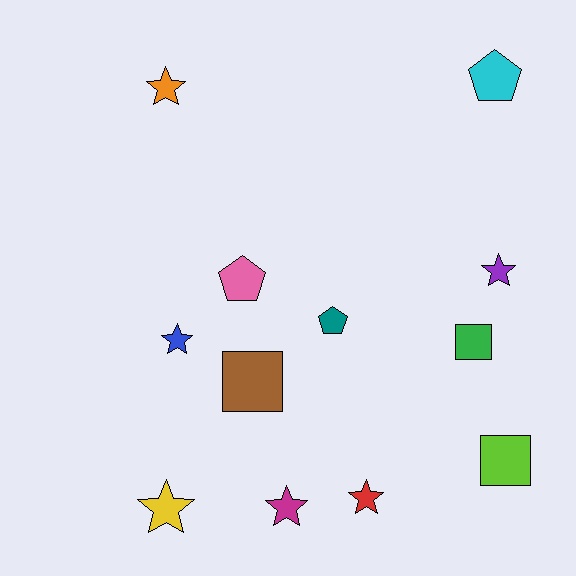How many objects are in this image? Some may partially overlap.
There are 12 objects.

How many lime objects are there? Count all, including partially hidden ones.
There is 1 lime object.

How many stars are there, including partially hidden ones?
There are 6 stars.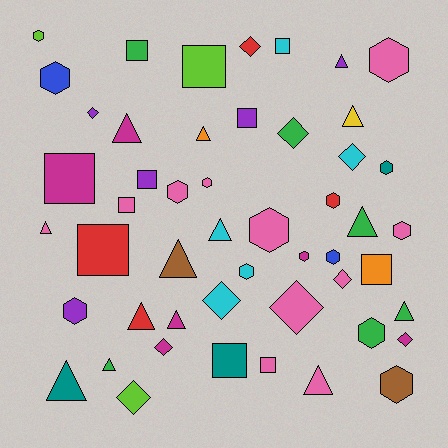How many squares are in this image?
There are 11 squares.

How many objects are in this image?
There are 50 objects.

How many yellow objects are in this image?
There is 1 yellow object.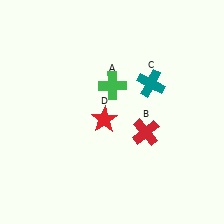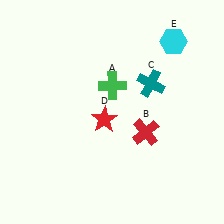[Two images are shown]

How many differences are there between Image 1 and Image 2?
There is 1 difference between the two images.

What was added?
A cyan hexagon (E) was added in Image 2.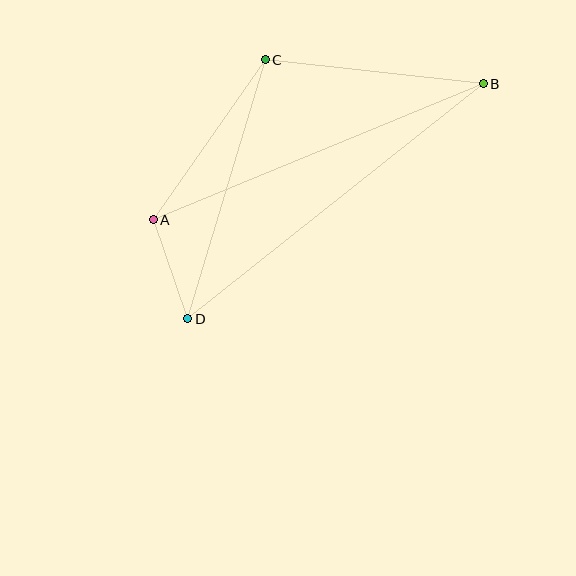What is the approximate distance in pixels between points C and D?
The distance between C and D is approximately 270 pixels.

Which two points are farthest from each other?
Points B and D are farthest from each other.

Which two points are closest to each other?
Points A and D are closest to each other.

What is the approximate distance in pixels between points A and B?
The distance between A and B is approximately 357 pixels.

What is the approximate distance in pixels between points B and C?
The distance between B and C is approximately 219 pixels.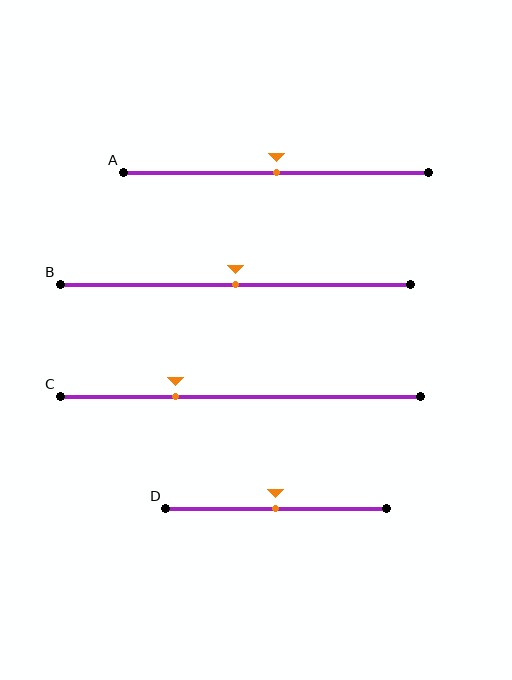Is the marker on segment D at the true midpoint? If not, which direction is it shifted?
Yes, the marker on segment D is at the true midpoint.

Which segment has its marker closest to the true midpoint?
Segment A has its marker closest to the true midpoint.